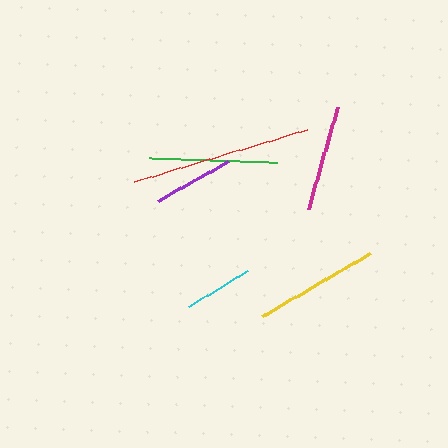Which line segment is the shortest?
The cyan line is the shortest at approximately 69 pixels.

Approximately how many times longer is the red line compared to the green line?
The red line is approximately 1.4 times the length of the green line.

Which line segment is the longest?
The red line is the longest at approximately 180 pixels.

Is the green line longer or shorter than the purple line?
The green line is longer than the purple line.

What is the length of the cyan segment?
The cyan segment is approximately 69 pixels long.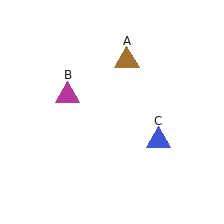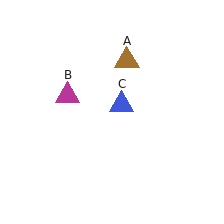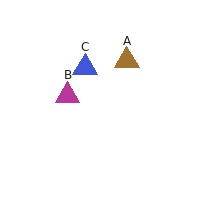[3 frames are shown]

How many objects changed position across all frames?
1 object changed position: blue triangle (object C).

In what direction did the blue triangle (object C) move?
The blue triangle (object C) moved up and to the left.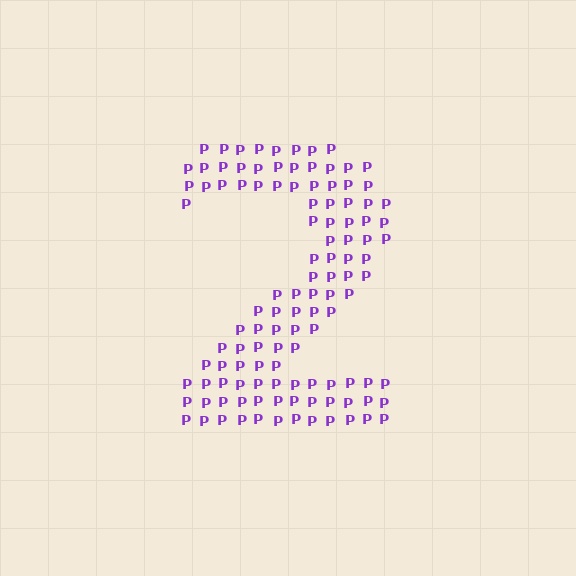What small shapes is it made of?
It is made of small letter P's.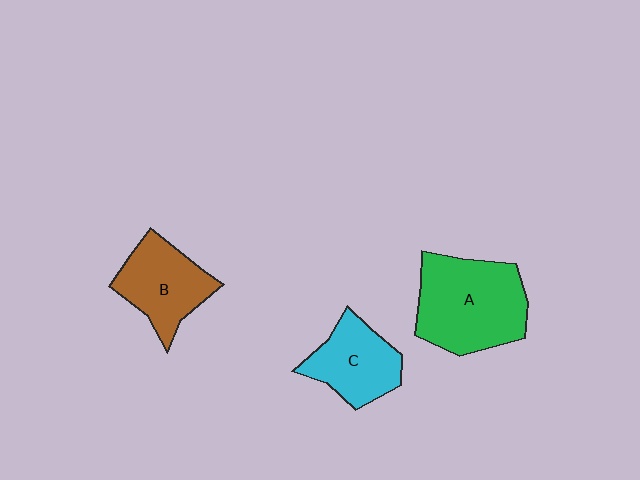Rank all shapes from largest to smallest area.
From largest to smallest: A (green), B (brown), C (cyan).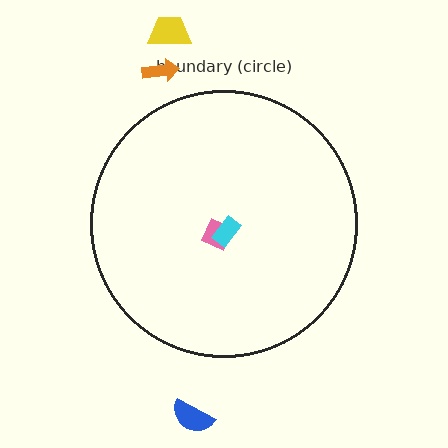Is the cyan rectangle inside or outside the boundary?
Inside.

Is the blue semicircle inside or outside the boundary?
Outside.